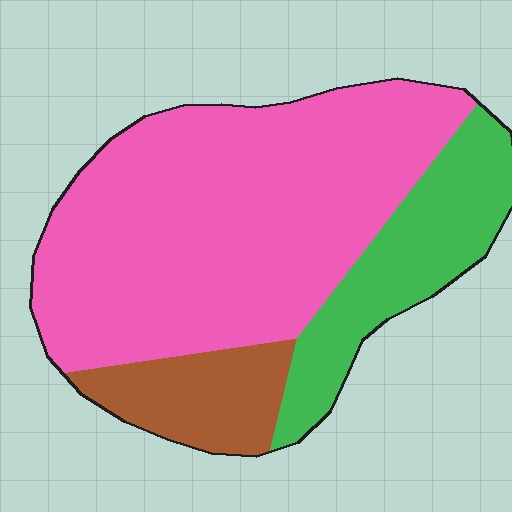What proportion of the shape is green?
Green takes up about one fifth (1/5) of the shape.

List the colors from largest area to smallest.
From largest to smallest: pink, green, brown.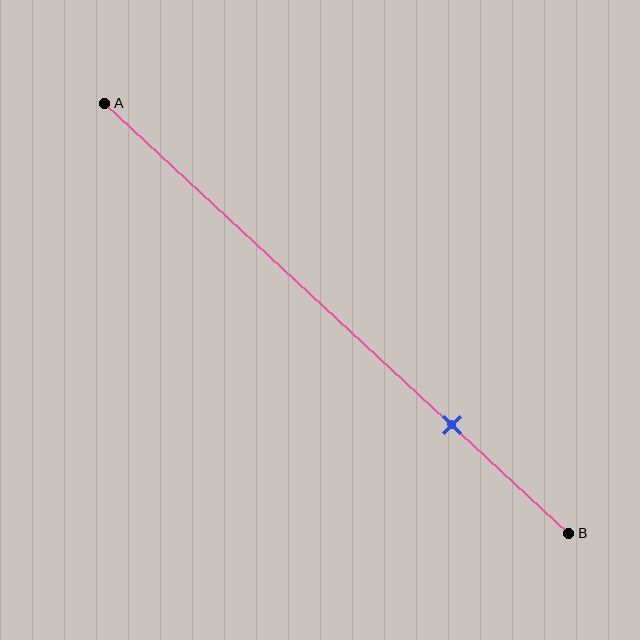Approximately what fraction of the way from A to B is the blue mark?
The blue mark is approximately 75% of the way from A to B.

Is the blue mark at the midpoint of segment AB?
No, the mark is at about 75% from A, not at the 50% midpoint.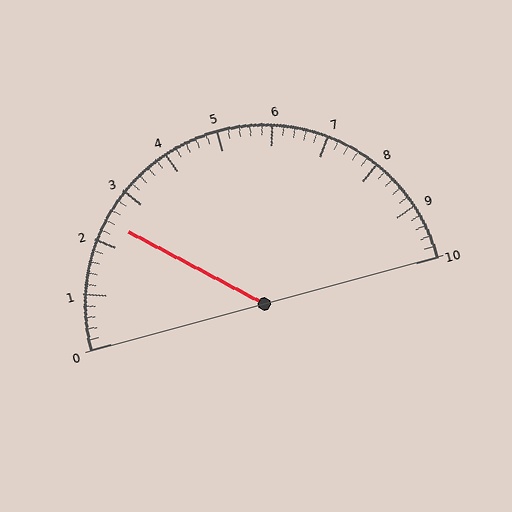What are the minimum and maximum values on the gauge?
The gauge ranges from 0 to 10.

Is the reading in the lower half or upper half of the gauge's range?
The reading is in the lower half of the range (0 to 10).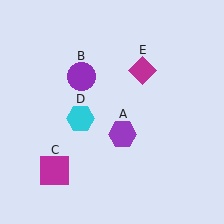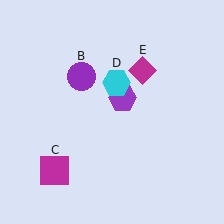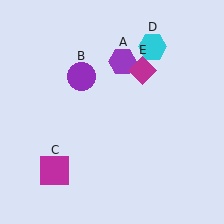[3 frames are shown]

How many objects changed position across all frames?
2 objects changed position: purple hexagon (object A), cyan hexagon (object D).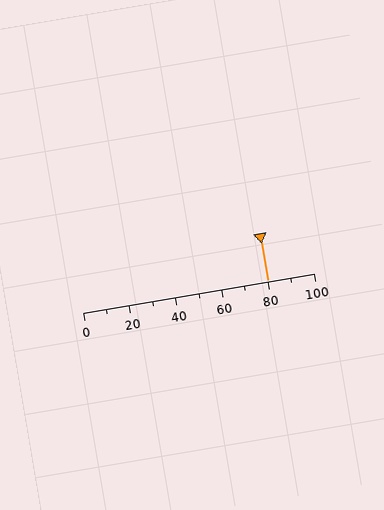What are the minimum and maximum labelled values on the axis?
The axis runs from 0 to 100.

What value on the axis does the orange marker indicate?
The marker indicates approximately 80.